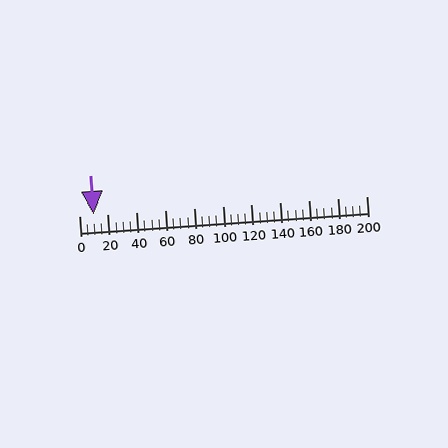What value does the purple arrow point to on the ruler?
The purple arrow points to approximately 10.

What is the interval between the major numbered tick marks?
The major tick marks are spaced 20 units apart.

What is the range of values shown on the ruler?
The ruler shows values from 0 to 200.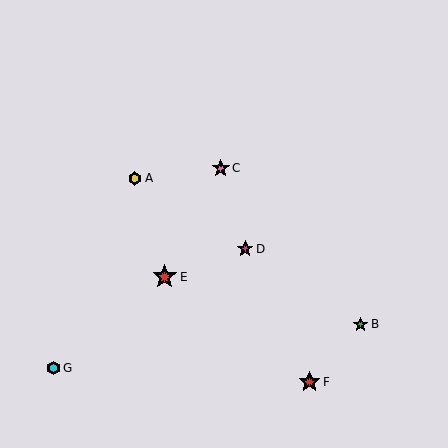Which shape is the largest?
The red star (labeled E) is the largest.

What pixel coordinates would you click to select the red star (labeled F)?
Click at (310, 382) to select the red star F.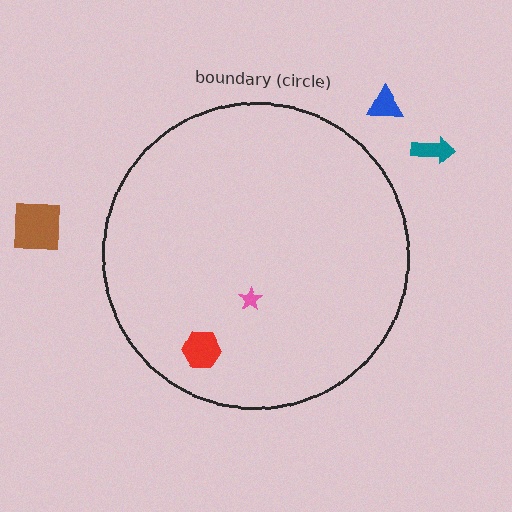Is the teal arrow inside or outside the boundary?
Outside.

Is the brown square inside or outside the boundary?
Outside.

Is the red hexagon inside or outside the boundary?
Inside.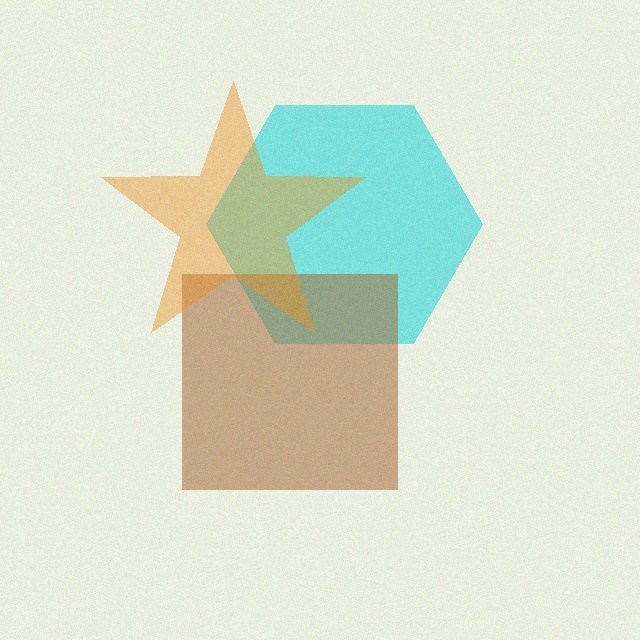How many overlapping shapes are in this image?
There are 3 overlapping shapes in the image.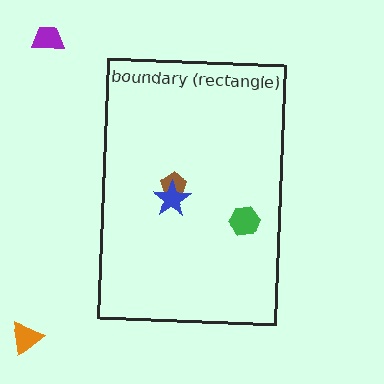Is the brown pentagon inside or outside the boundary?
Inside.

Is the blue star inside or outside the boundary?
Inside.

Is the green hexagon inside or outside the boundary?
Inside.